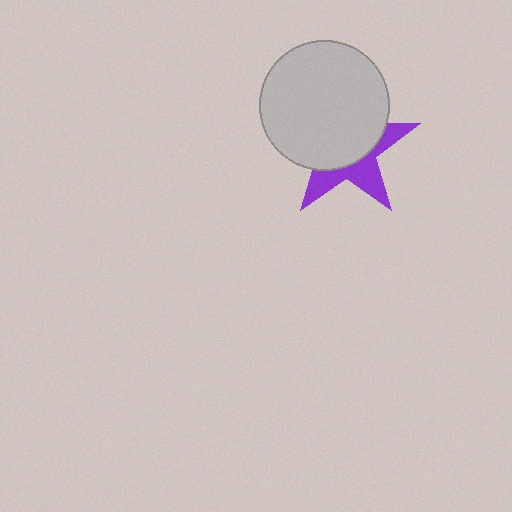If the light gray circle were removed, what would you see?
You would see the complete purple star.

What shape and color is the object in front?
The object in front is a light gray circle.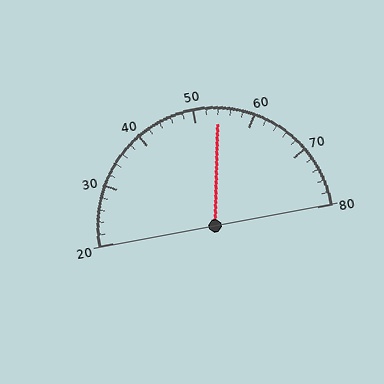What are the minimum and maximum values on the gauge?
The gauge ranges from 20 to 80.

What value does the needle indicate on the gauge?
The needle indicates approximately 54.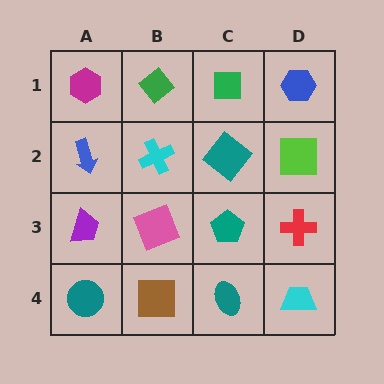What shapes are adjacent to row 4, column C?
A teal pentagon (row 3, column C), a brown square (row 4, column B), a cyan trapezoid (row 4, column D).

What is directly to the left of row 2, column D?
A teal diamond.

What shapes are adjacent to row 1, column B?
A cyan cross (row 2, column B), a magenta hexagon (row 1, column A), a green square (row 1, column C).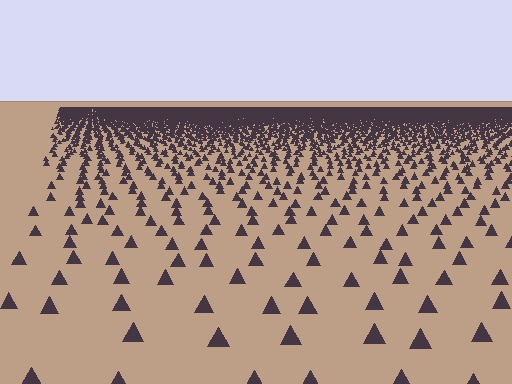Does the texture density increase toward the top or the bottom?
Density increases toward the top.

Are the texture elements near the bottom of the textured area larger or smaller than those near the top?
Larger. Near the bottom, elements are closer to the viewer and appear at a bigger on-screen size.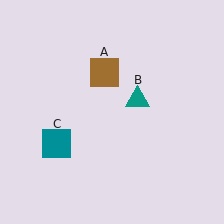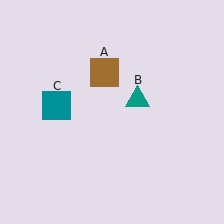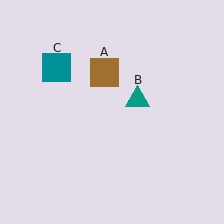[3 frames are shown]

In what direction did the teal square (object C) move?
The teal square (object C) moved up.